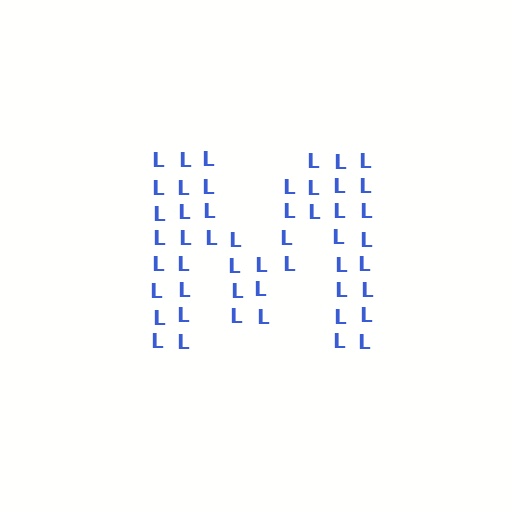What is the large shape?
The large shape is the letter M.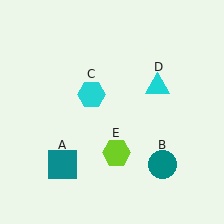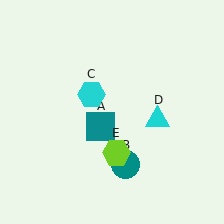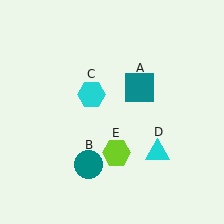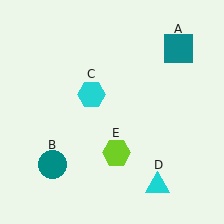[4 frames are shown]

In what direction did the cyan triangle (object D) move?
The cyan triangle (object D) moved down.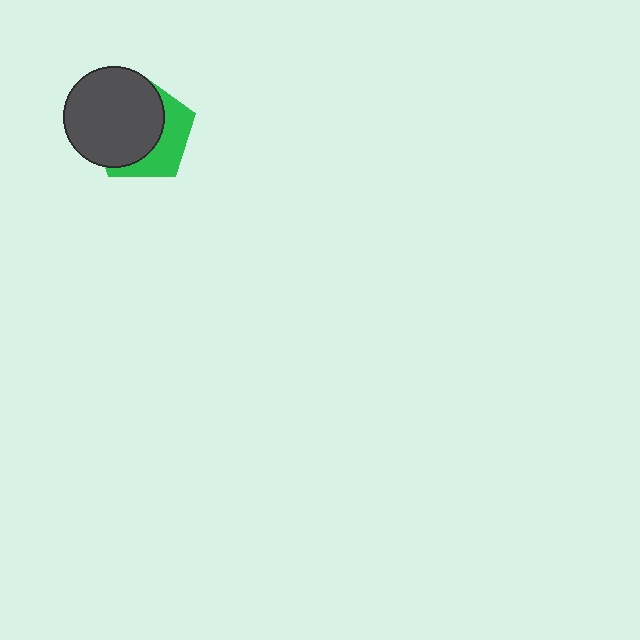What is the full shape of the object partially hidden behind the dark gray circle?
The partially hidden object is a green pentagon.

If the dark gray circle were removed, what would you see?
You would see the complete green pentagon.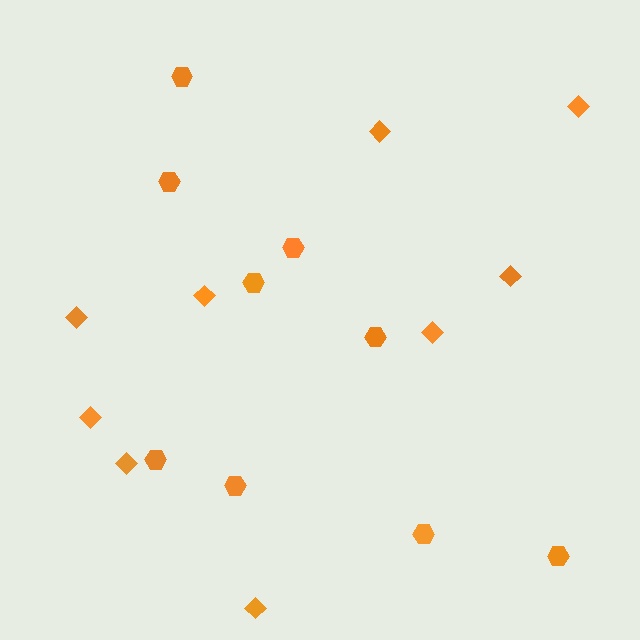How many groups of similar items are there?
There are 2 groups: one group of hexagons (9) and one group of diamonds (9).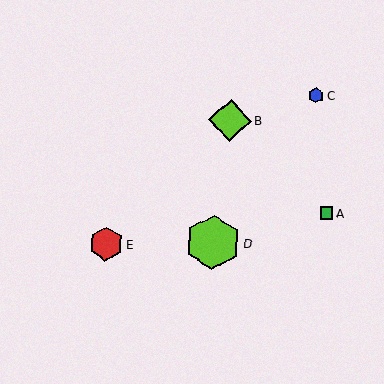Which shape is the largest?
The lime hexagon (labeled D) is the largest.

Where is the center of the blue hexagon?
The center of the blue hexagon is at (316, 96).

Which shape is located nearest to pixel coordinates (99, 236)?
The red hexagon (labeled E) at (106, 244) is nearest to that location.